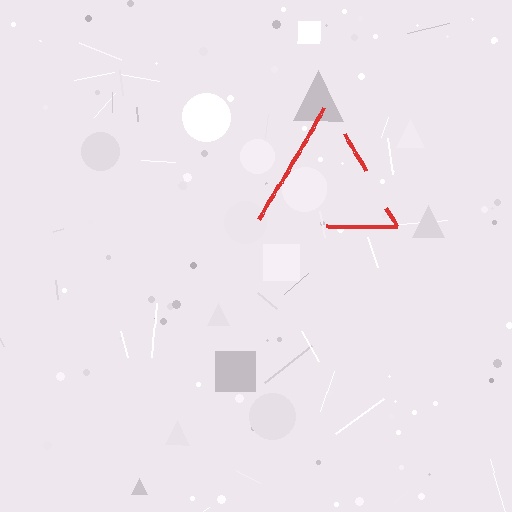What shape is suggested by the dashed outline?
The dashed outline suggests a triangle.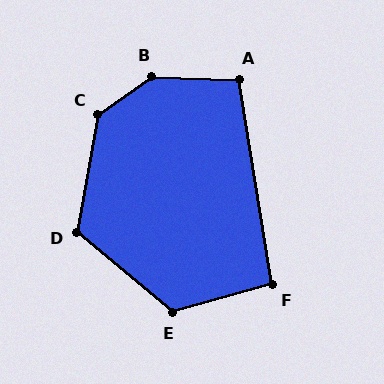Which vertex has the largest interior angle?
B, at approximately 143 degrees.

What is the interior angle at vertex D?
Approximately 120 degrees (obtuse).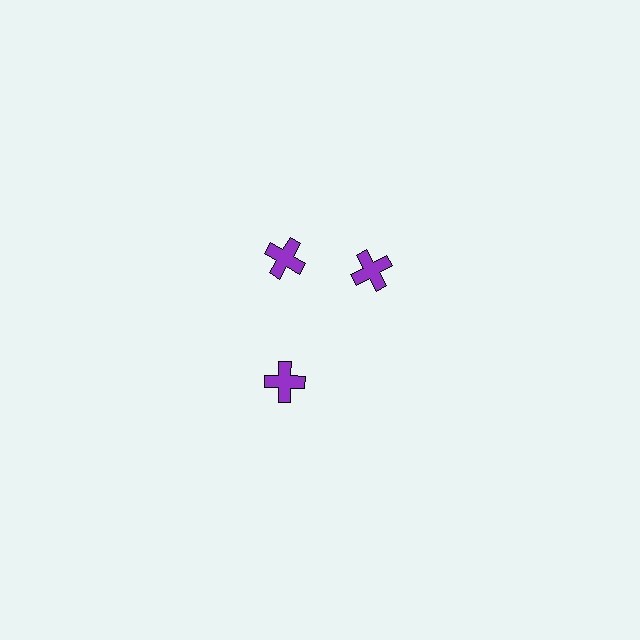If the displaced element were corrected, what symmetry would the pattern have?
It would have 3-fold rotational symmetry — the pattern would map onto itself every 120 degrees.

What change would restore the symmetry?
The symmetry would be restored by rotating it back into even spacing with its neighbors so that all 3 crosses sit at equal angles and equal distance from the center.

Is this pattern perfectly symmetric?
No. The 3 purple crosses are arranged in a ring, but one element near the 3 o'clock position is rotated out of alignment along the ring, breaking the 3-fold rotational symmetry.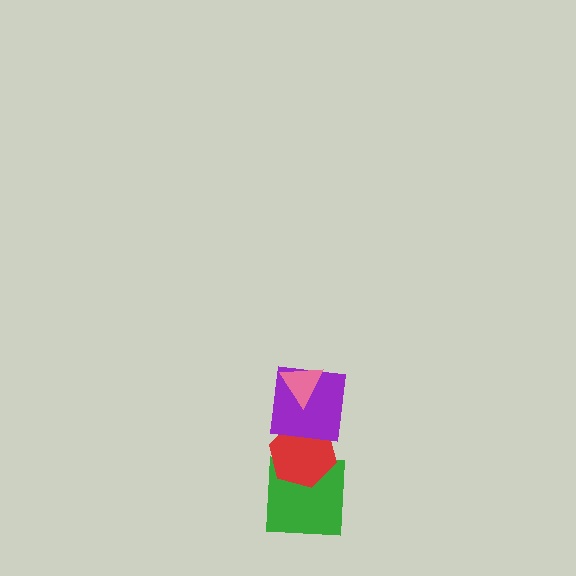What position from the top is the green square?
The green square is 4th from the top.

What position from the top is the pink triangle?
The pink triangle is 1st from the top.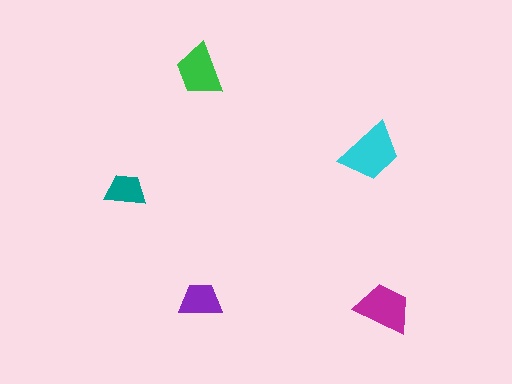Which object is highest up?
The green trapezoid is topmost.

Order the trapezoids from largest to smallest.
the cyan one, the magenta one, the green one, the purple one, the teal one.